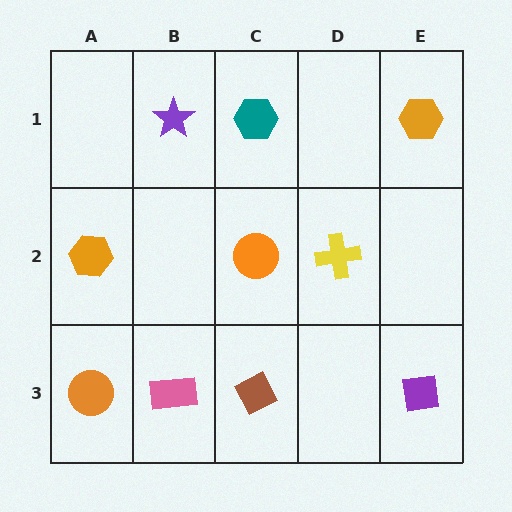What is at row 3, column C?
A brown diamond.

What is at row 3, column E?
A purple square.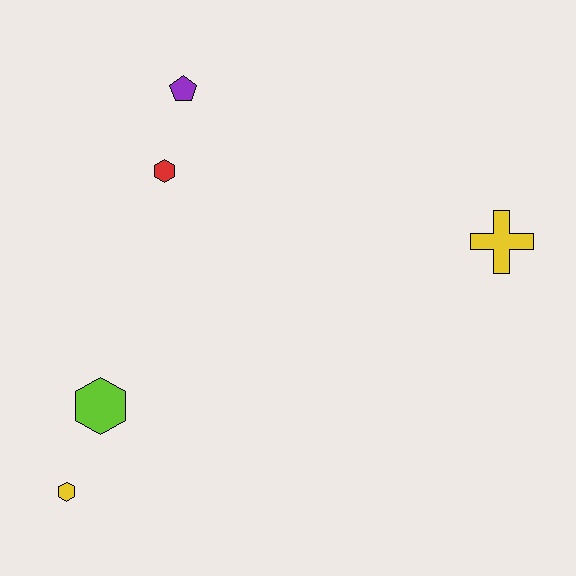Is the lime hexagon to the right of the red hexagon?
No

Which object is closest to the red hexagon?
The purple pentagon is closest to the red hexagon.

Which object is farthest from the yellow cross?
The yellow hexagon is farthest from the yellow cross.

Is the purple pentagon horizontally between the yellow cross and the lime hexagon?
Yes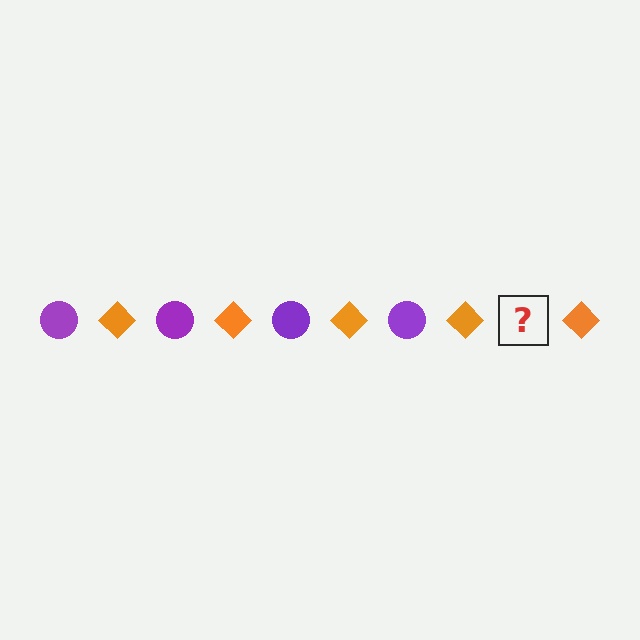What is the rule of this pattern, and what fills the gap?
The rule is that the pattern alternates between purple circle and orange diamond. The gap should be filled with a purple circle.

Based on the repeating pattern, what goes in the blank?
The blank should be a purple circle.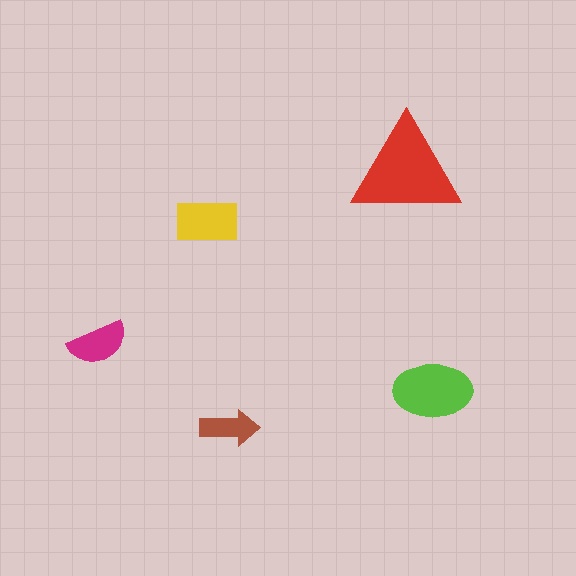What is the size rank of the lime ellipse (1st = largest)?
2nd.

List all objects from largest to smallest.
The red triangle, the lime ellipse, the yellow rectangle, the magenta semicircle, the brown arrow.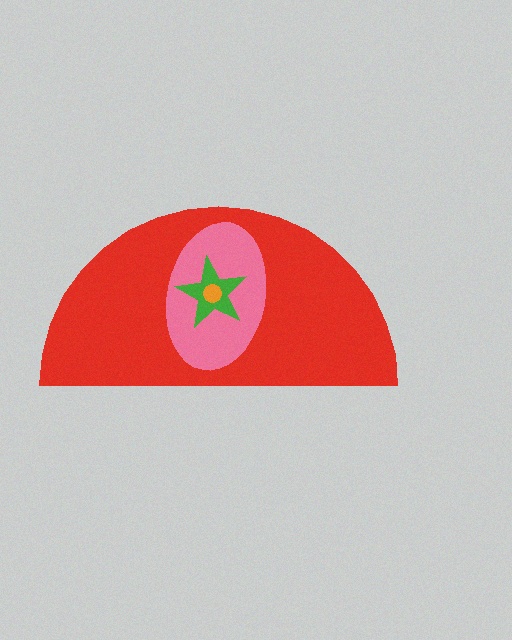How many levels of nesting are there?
4.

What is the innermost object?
The orange circle.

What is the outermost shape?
The red semicircle.